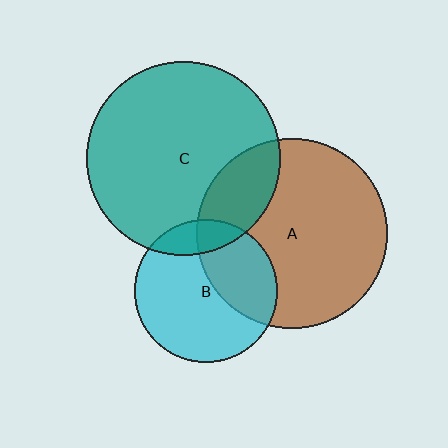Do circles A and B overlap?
Yes.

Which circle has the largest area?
Circle C (teal).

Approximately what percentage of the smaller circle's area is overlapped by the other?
Approximately 35%.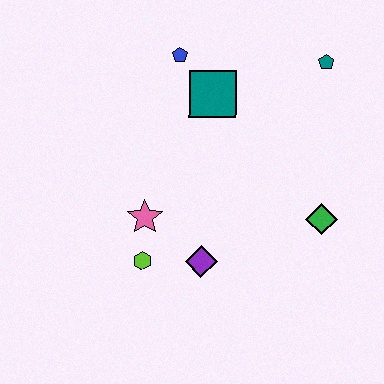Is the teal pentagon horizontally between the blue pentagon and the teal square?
No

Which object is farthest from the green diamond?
The blue pentagon is farthest from the green diamond.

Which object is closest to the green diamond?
The purple diamond is closest to the green diamond.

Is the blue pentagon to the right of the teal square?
No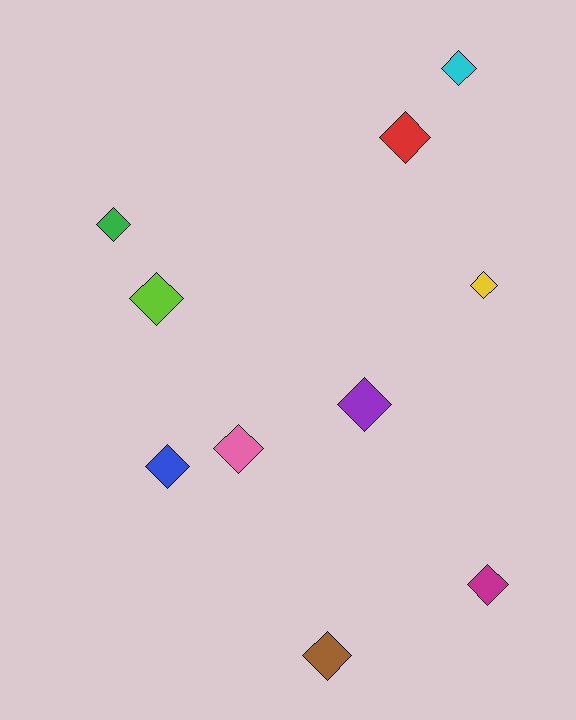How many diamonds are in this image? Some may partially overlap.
There are 10 diamonds.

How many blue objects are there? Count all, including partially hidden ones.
There is 1 blue object.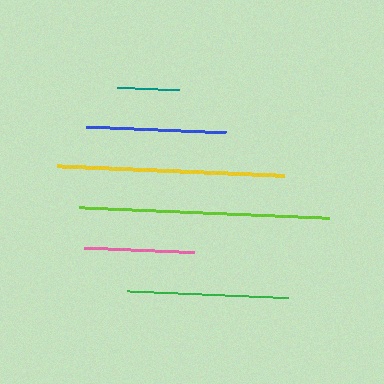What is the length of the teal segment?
The teal segment is approximately 62 pixels long.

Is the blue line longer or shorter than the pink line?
The blue line is longer than the pink line.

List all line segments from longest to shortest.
From longest to shortest: lime, yellow, green, blue, pink, teal.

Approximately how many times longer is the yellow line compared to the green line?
The yellow line is approximately 1.4 times the length of the green line.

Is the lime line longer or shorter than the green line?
The lime line is longer than the green line.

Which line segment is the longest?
The lime line is the longest at approximately 250 pixels.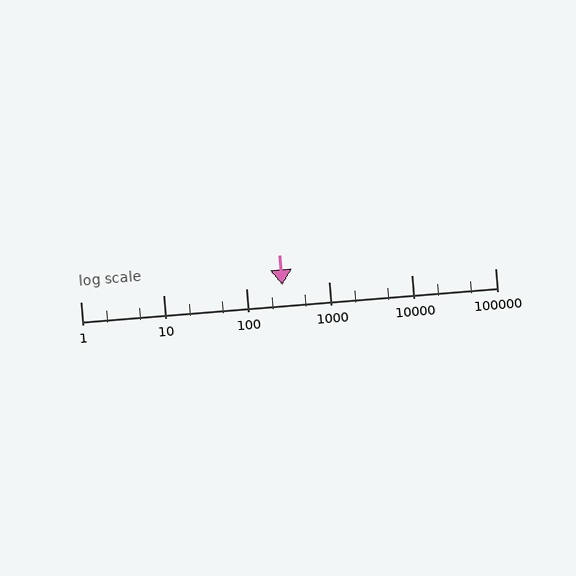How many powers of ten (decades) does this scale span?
The scale spans 5 decades, from 1 to 100000.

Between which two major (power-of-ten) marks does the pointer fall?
The pointer is between 100 and 1000.